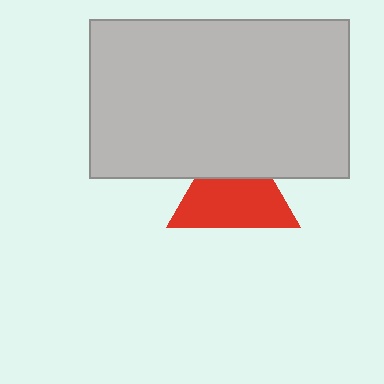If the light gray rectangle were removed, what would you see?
You would see the complete red triangle.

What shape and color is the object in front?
The object in front is a light gray rectangle.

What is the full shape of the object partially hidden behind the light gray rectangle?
The partially hidden object is a red triangle.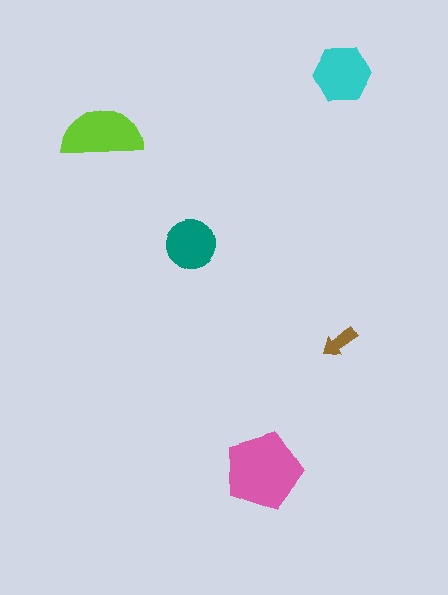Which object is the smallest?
The brown arrow.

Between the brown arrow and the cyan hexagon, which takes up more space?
The cyan hexagon.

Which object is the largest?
The pink pentagon.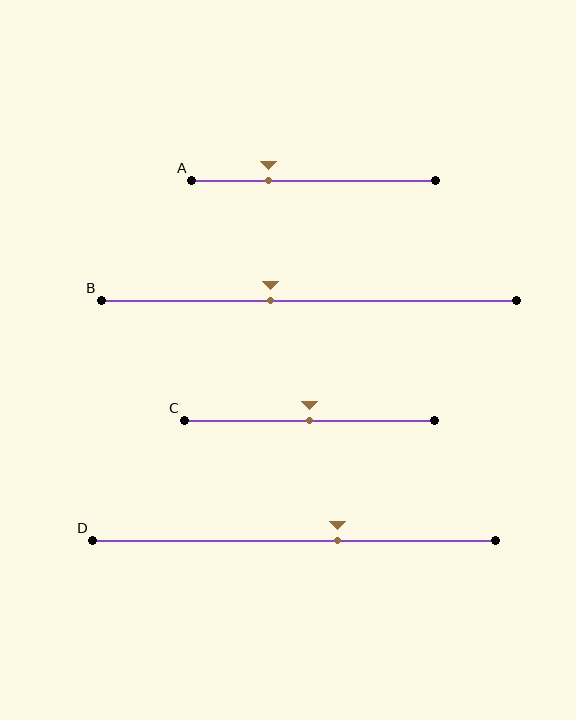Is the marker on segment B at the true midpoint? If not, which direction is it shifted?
No, the marker on segment B is shifted to the left by about 9% of the segment length.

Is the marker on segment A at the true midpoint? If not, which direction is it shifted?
No, the marker on segment A is shifted to the left by about 18% of the segment length.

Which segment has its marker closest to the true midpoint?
Segment C has its marker closest to the true midpoint.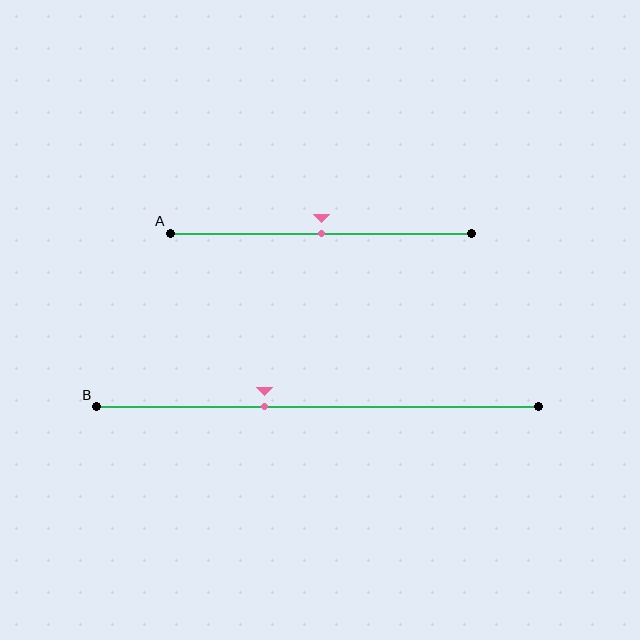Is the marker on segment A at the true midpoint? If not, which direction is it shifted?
Yes, the marker on segment A is at the true midpoint.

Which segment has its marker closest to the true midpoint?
Segment A has its marker closest to the true midpoint.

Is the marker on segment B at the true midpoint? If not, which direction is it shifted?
No, the marker on segment B is shifted to the left by about 12% of the segment length.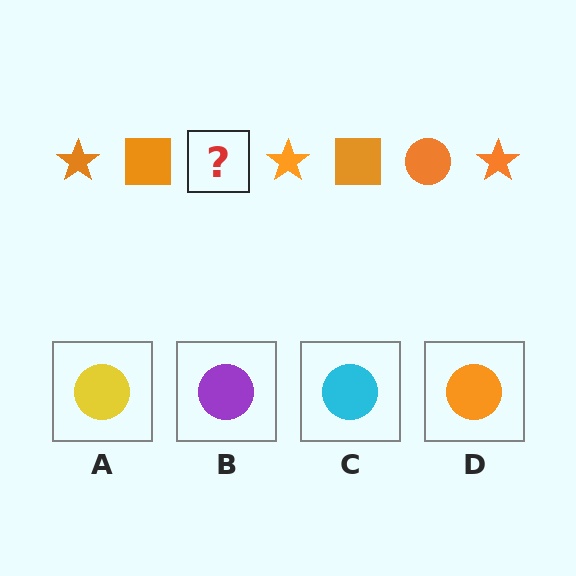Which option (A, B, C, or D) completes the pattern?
D.